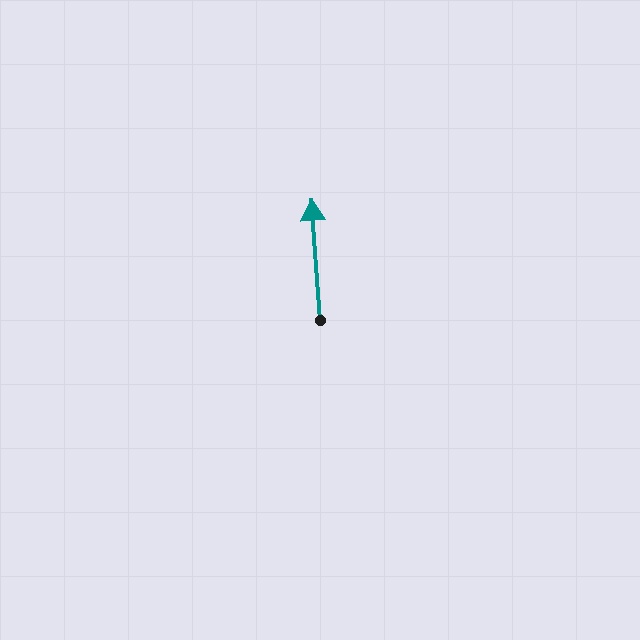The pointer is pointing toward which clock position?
Roughly 12 o'clock.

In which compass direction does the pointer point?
North.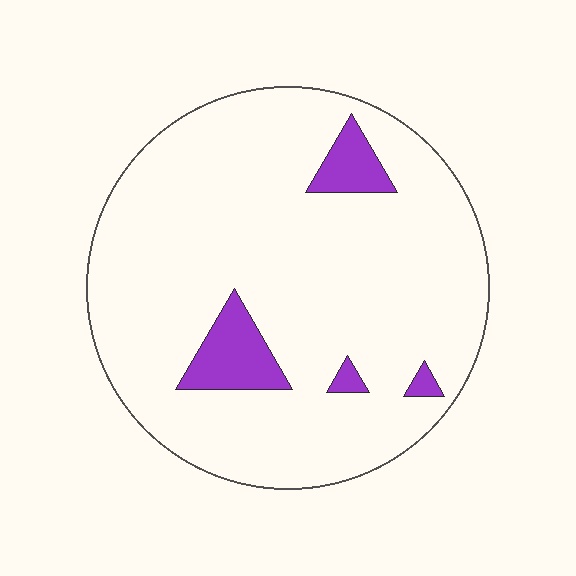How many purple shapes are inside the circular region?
4.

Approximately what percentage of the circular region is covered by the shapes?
Approximately 10%.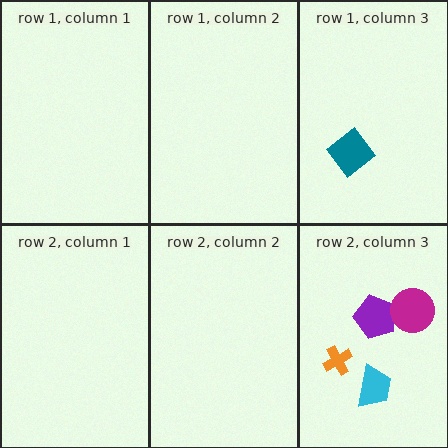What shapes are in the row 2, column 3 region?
The purple pentagon, the orange cross, the magenta circle, the cyan trapezoid.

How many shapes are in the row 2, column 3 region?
4.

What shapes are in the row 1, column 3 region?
The teal diamond.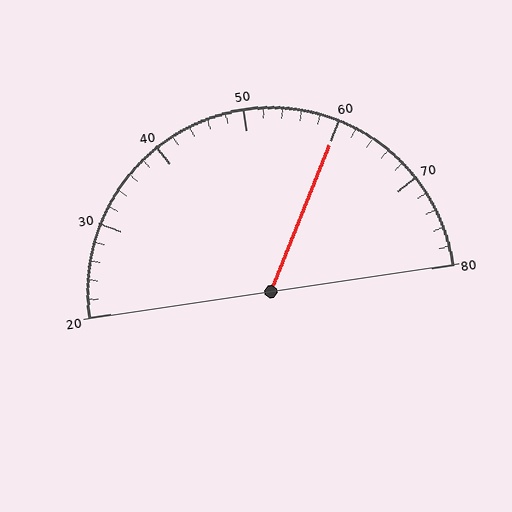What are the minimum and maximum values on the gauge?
The gauge ranges from 20 to 80.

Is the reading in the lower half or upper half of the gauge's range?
The reading is in the upper half of the range (20 to 80).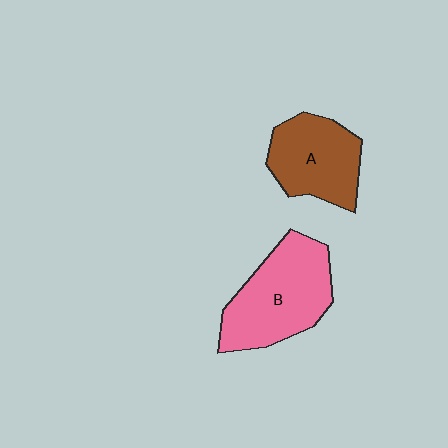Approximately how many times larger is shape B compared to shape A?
Approximately 1.3 times.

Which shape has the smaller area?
Shape A (brown).